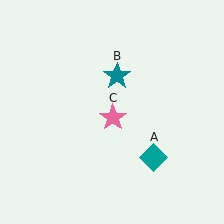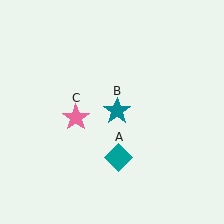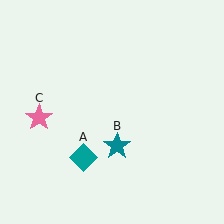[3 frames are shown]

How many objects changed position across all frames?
3 objects changed position: teal diamond (object A), teal star (object B), pink star (object C).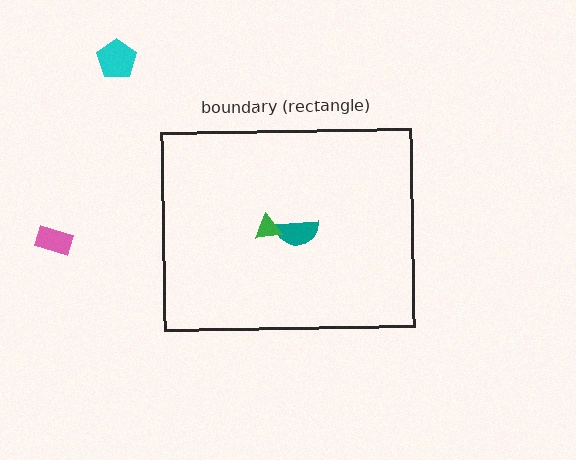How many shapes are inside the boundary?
2 inside, 2 outside.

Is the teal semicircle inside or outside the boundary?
Inside.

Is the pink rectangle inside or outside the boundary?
Outside.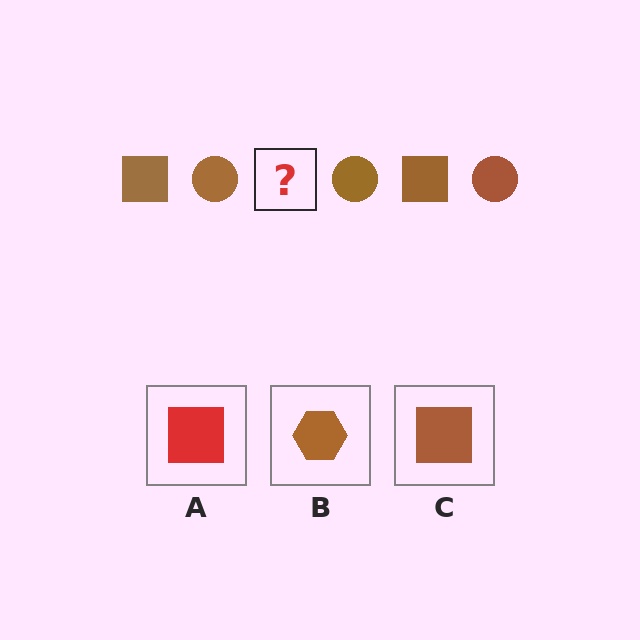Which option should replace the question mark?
Option C.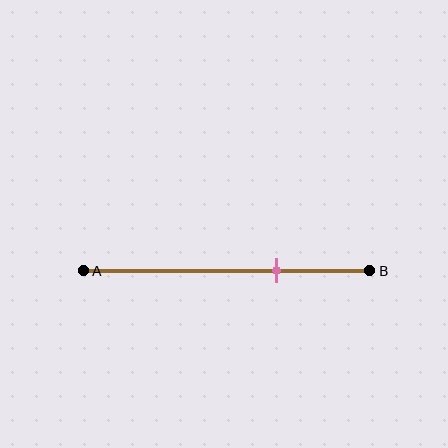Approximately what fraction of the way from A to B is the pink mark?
The pink mark is approximately 65% of the way from A to B.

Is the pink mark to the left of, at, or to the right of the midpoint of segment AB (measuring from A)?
The pink mark is to the right of the midpoint of segment AB.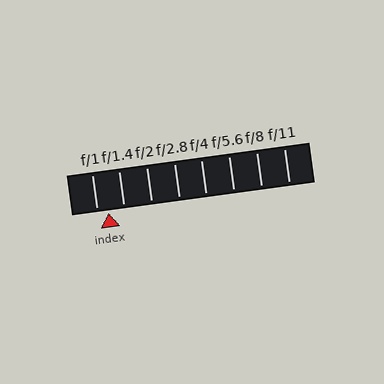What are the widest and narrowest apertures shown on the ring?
The widest aperture shown is f/1 and the narrowest is f/11.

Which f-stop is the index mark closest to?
The index mark is closest to f/1.